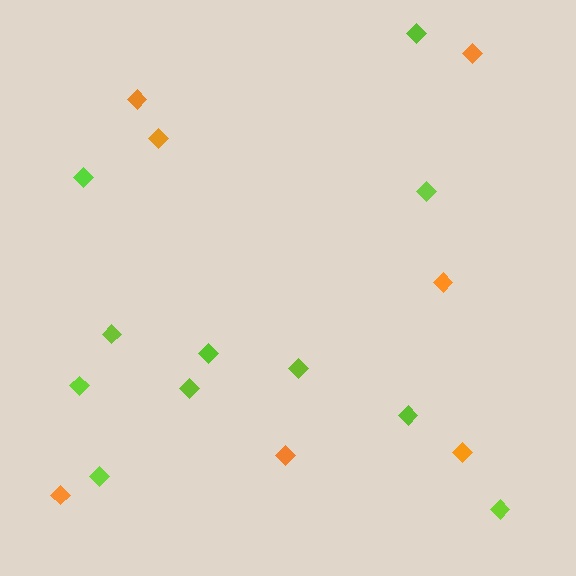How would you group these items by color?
There are 2 groups: one group of orange diamonds (7) and one group of lime diamonds (11).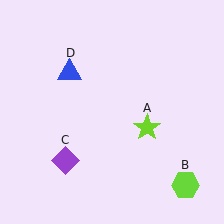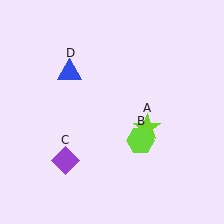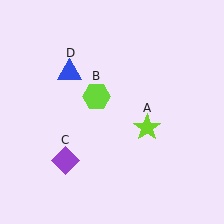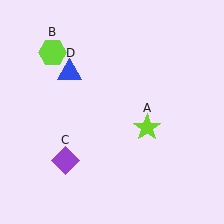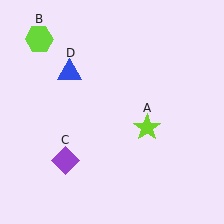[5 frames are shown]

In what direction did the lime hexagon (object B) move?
The lime hexagon (object B) moved up and to the left.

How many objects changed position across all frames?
1 object changed position: lime hexagon (object B).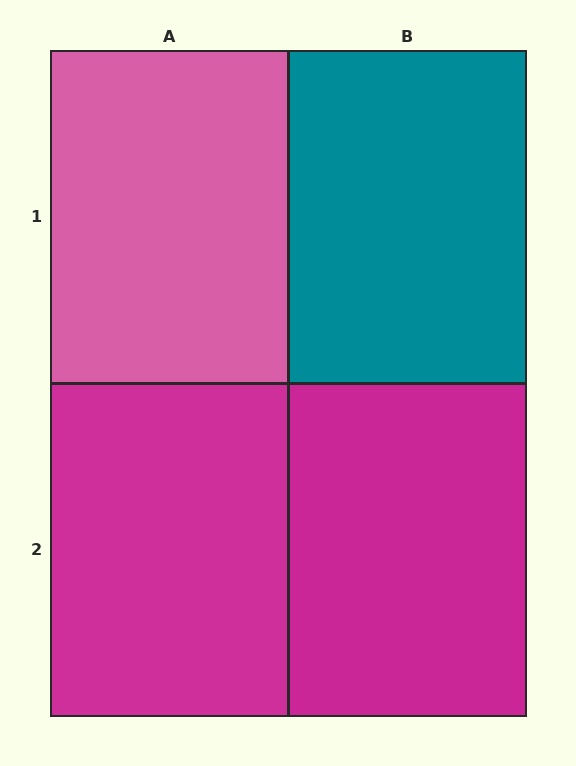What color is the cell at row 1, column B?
Teal.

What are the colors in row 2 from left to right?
Magenta, magenta.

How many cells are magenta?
2 cells are magenta.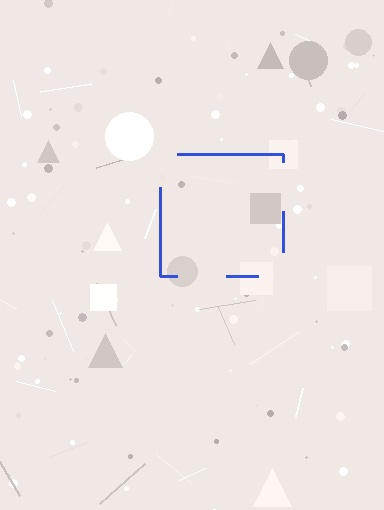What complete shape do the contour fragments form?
The contour fragments form a square.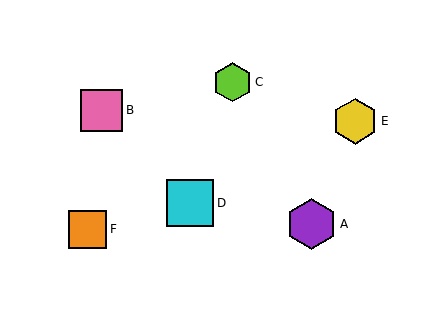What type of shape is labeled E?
Shape E is a yellow hexagon.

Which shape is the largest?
The purple hexagon (labeled A) is the largest.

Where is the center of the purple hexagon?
The center of the purple hexagon is at (311, 224).